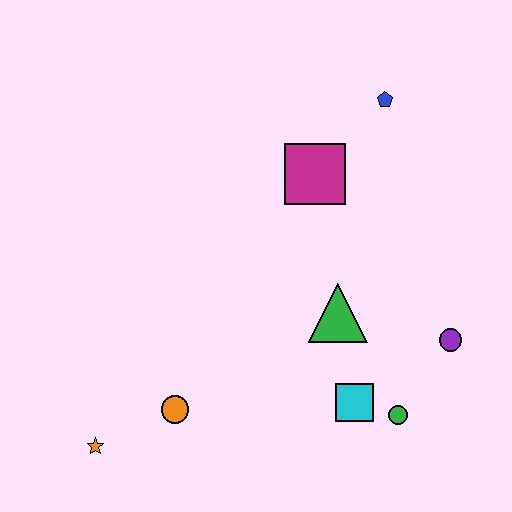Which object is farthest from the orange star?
The blue pentagon is farthest from the orange star.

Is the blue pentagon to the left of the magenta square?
No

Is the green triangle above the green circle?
Yes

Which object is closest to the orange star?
The orange circle is closest to the orange star.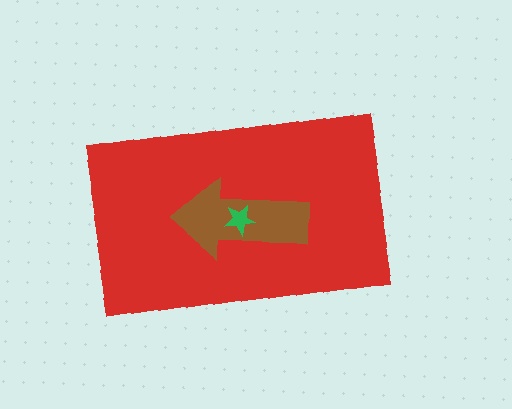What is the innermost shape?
The green star.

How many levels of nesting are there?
3.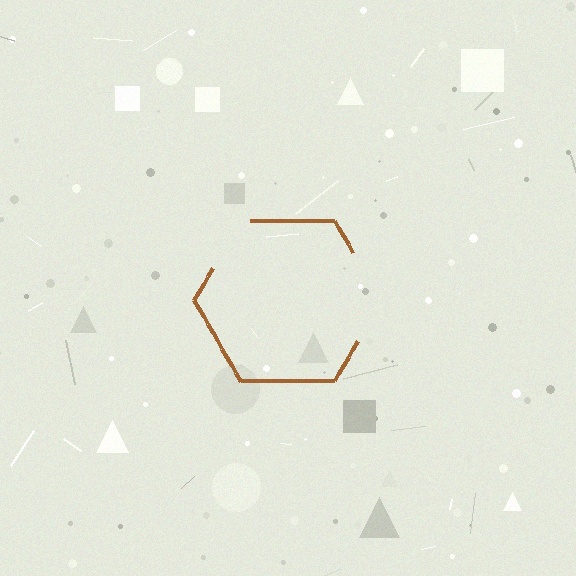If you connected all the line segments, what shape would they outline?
They would outline a hexagon.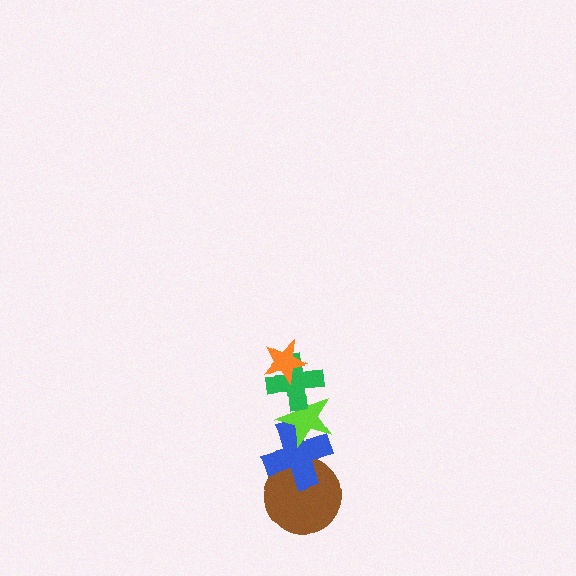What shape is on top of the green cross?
The orange star is on top of the green cross.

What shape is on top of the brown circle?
The blue cross is on top of the brown circle.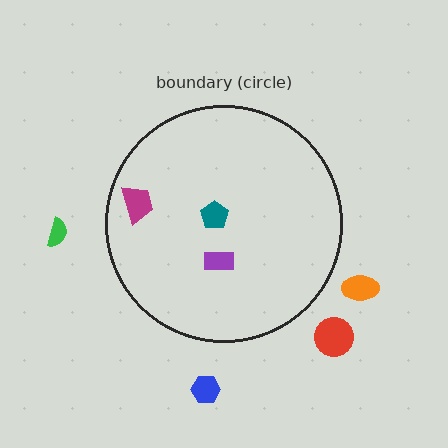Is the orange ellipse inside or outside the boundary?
Outside.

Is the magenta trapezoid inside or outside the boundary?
Inside.